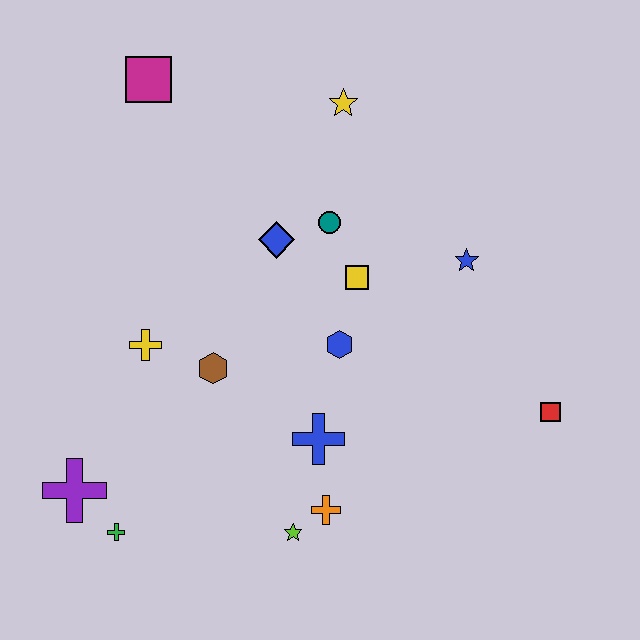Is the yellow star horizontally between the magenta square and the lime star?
No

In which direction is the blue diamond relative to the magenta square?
The blue diamond is below the magenta square.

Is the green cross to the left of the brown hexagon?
Yes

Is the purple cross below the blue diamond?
Yes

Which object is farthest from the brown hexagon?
The red square is farthest from the brown hexagon.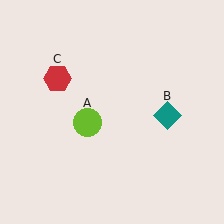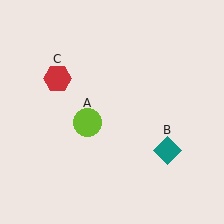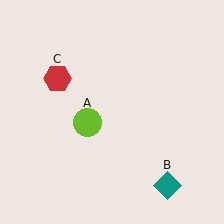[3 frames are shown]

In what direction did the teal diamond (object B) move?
The teal diamond (object B) moved down.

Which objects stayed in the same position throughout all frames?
Lime circle (object A) and red hexagon (object C) remained stationary.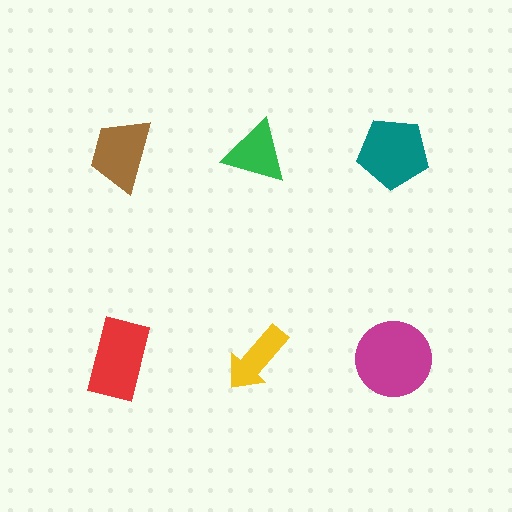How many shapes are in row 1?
3 shapes.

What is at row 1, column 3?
A teal pentagon.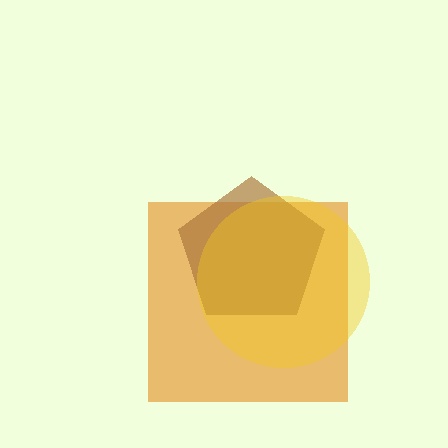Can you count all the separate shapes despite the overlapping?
Yes, there are 3 separate shapes.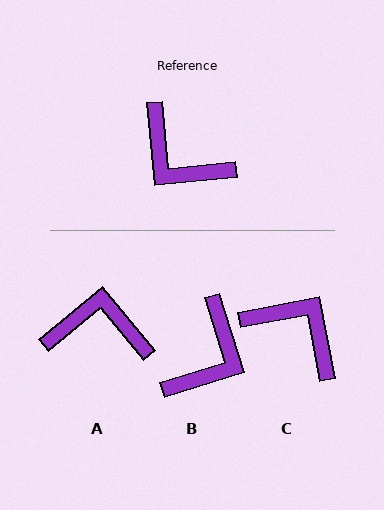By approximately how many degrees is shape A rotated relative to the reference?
Approximately 146 degrees clockwise.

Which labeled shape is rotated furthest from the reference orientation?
C, about 175 degrees away.